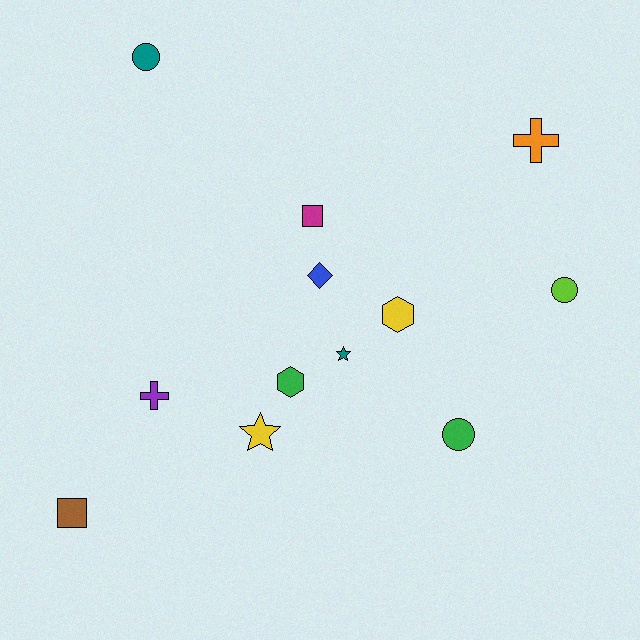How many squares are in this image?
There are 2 squares.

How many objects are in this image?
There are 12 objects.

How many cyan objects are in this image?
There are no cyan objects.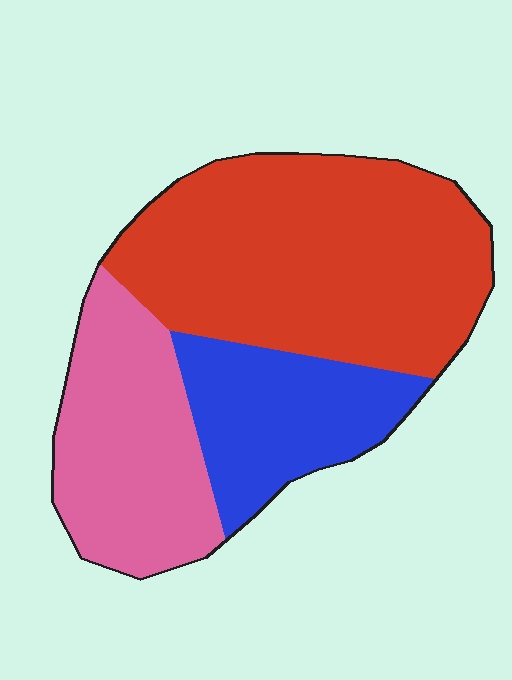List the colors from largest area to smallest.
From largest to smallest: red, pink, blue.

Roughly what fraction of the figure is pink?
Pink takes up about one quarter (1/4) of the figure.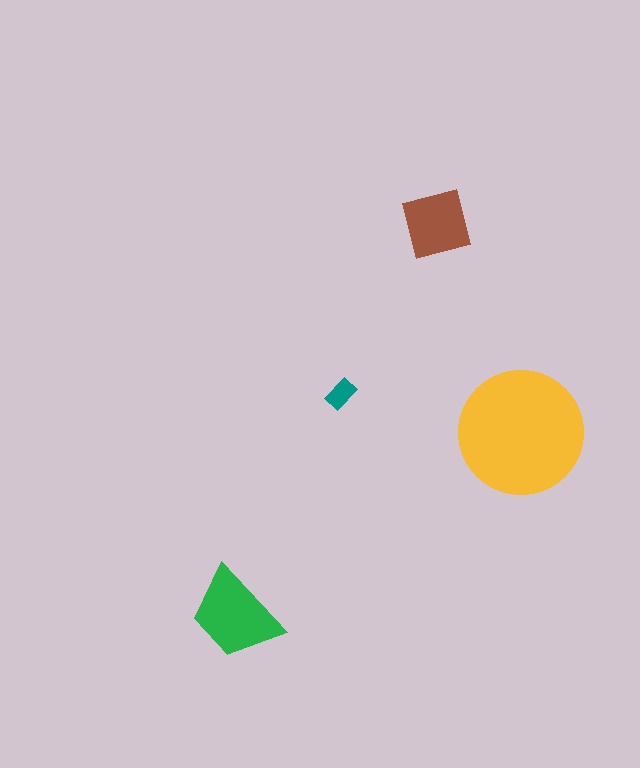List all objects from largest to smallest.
The yellow circle, the green trapezoid, the brown square, the teal rectangle.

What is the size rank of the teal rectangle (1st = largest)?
4th.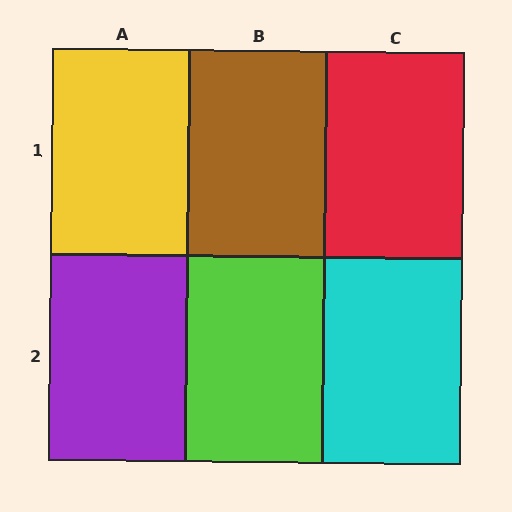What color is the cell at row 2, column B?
Lime.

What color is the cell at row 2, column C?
Cyan.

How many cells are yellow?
1 cell is yellow.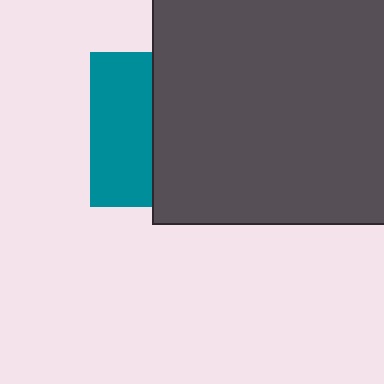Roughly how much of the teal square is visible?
A small part of it is visible (roughly 40%).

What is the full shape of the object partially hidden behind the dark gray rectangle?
The partially hidden object is a teal square.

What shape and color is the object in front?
The object in front is a dark gray rectangle.